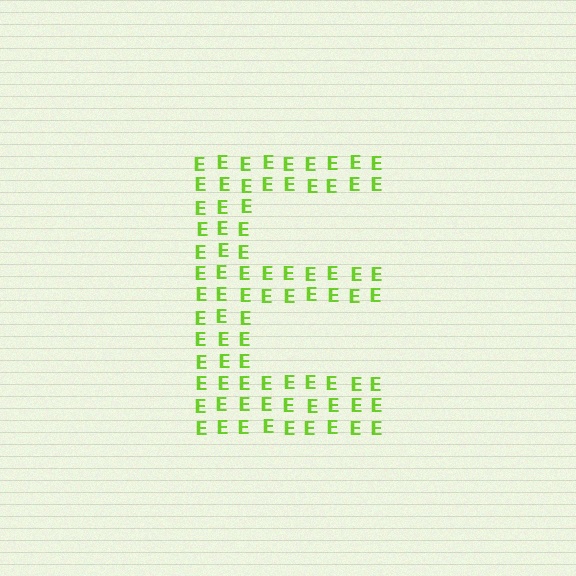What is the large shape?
The large shape is the letter E.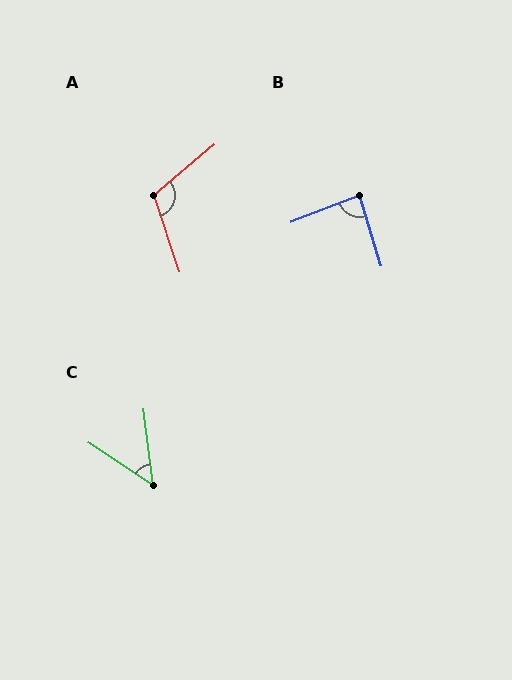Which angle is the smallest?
C, at approximately 49 degrees.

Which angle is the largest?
A, at approximately 112 degrees.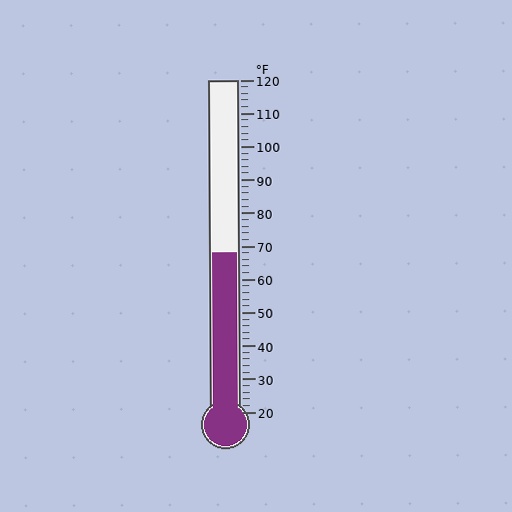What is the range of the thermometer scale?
The thermometer scale ranges from 20°F to 120°F.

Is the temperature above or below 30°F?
The temperature is above 30°F.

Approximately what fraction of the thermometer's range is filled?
The thermometer is filled to approximately 50% of its range.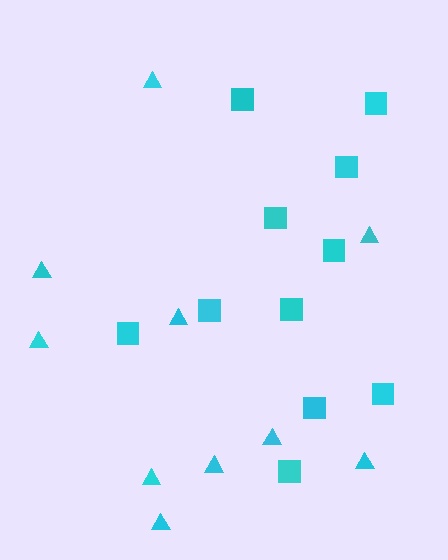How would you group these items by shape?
There are 2 groups: one group of squares (11) and one group of triangles (10).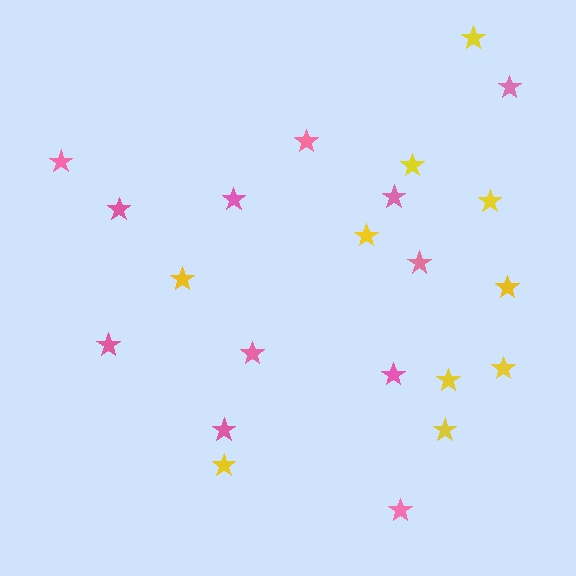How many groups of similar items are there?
There are 2 groups: one group of yellow stars (10) and one group of pink stars (12).